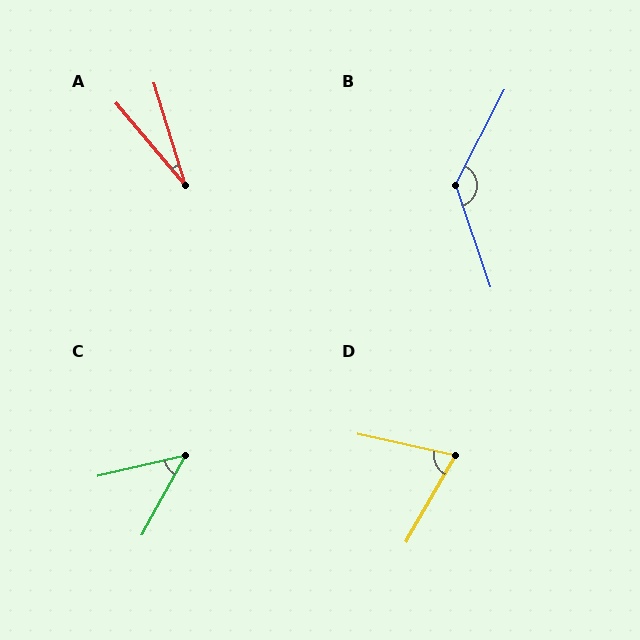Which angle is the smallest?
A, at approximately 23 degrees.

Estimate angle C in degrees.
Approximately 48 degrees.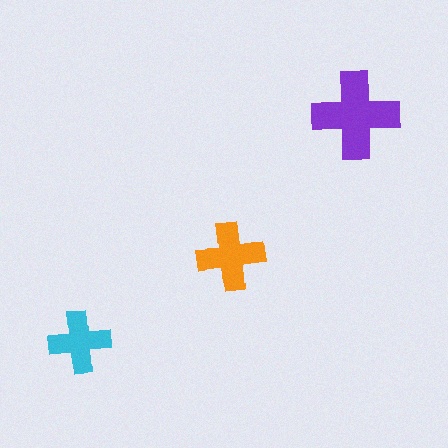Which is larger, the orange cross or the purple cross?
The purple one.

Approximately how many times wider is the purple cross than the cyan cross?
About 1.5 times wider.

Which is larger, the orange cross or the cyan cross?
The orange one.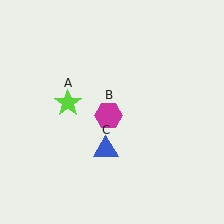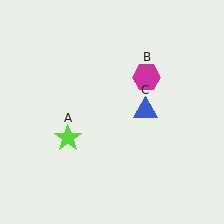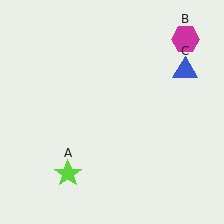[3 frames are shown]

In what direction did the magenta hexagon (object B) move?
The magenta hexagon (object B) moved up and to the right.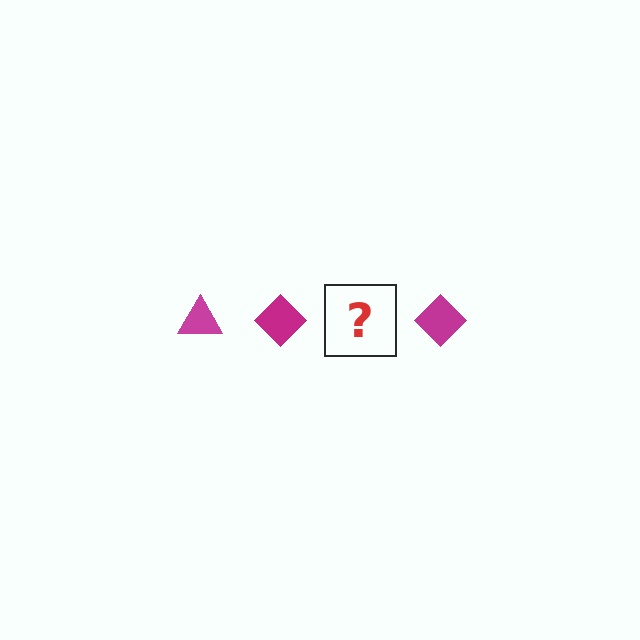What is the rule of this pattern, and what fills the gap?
The rule is that the pattern cycles through triangle, diamond shapes in magenta. The gap should be filled with a magenta triangle.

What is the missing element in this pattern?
The missing element is a magenta triangle.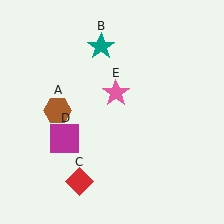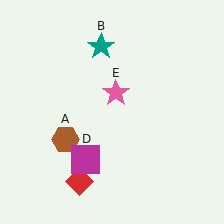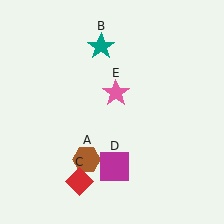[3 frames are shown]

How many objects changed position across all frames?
2 objects changed position: brown hexagon (object A), magenta square (object D).